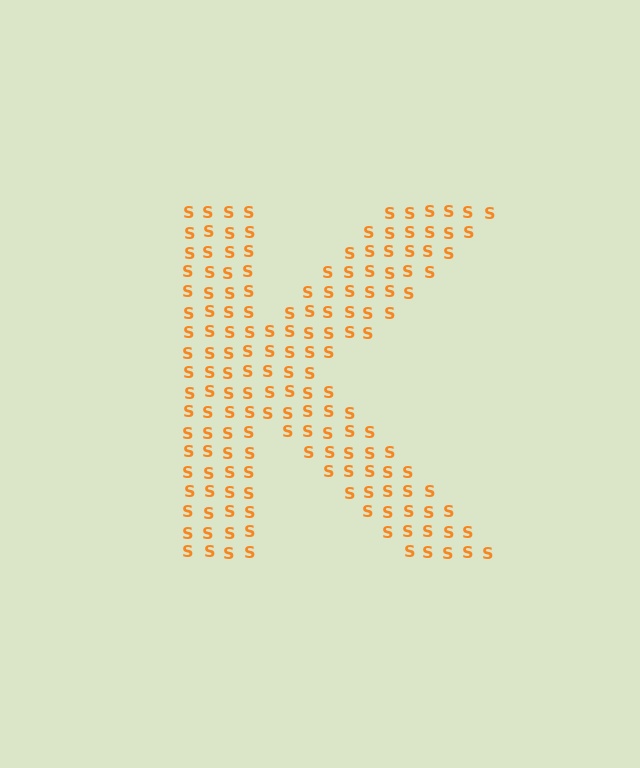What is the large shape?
The large shape is the letter K.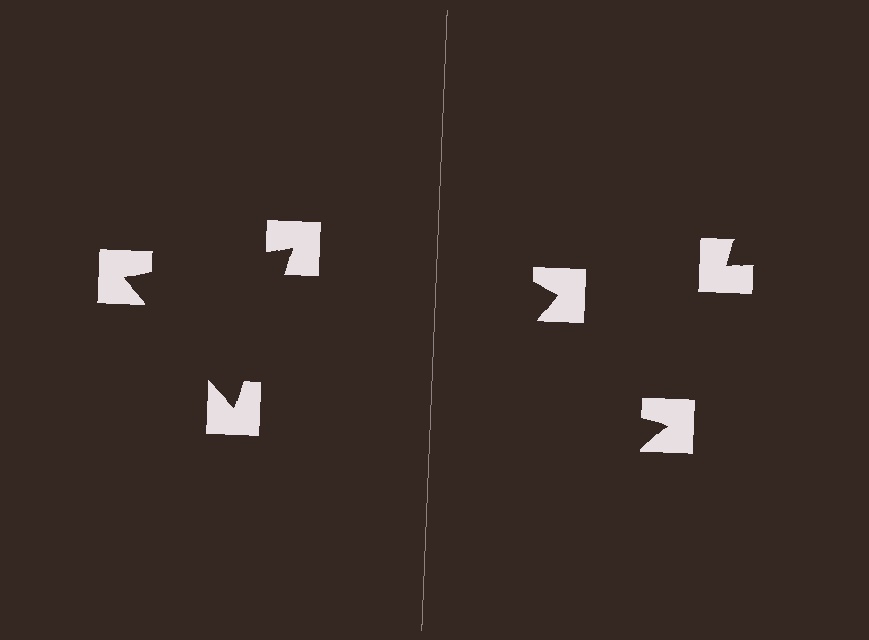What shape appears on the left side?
An illusory triangle.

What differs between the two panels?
The notched squares are positioned identically on both sides; only the wedge orientations differ. On the left they align to a triangle; on the right they are misaligned.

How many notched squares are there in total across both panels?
6 — 3 on each side.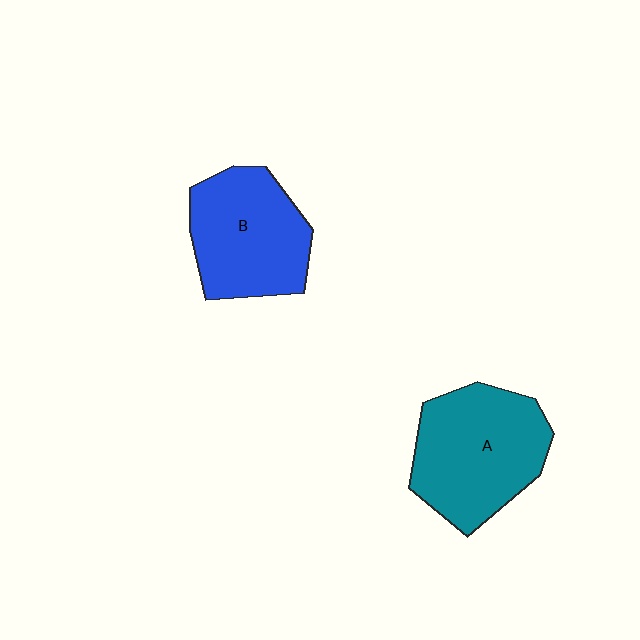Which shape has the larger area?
Shape A (teal).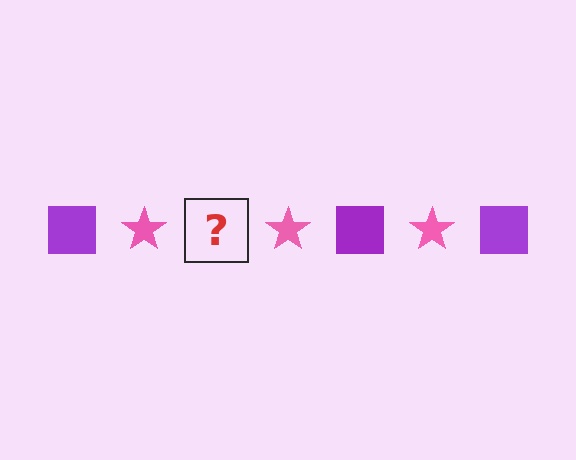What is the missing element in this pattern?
The missing element is a purple square.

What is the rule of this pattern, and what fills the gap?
The rule is that the pattern alternates between purple square and pink star. The gap should be filled with a purple square.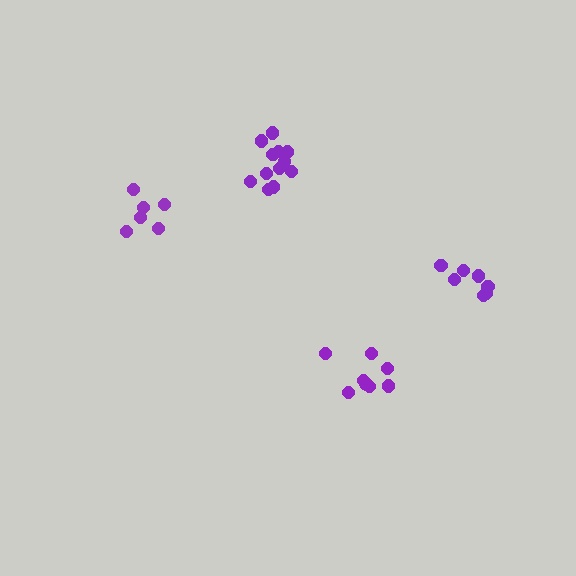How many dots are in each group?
Group 1: 12 dots, Group 2: 6 dots, Group 3: 7 dots, Group 4: 8 dots (33 total).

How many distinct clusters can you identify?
There are 4 distinct clusters.